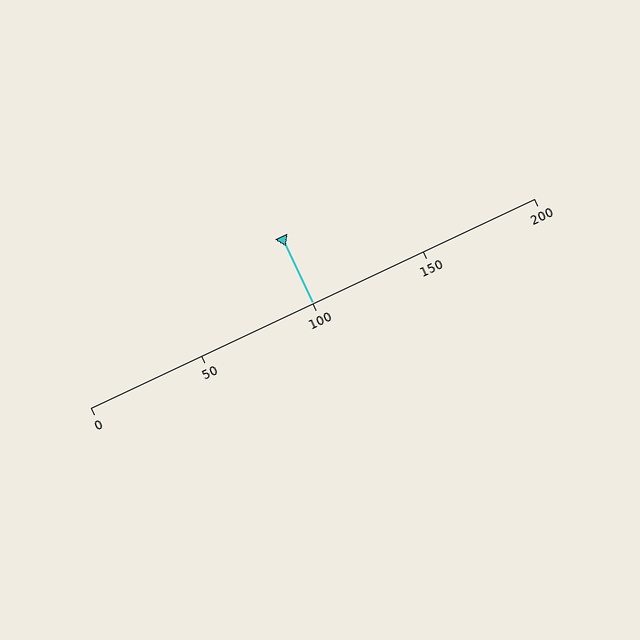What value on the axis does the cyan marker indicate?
The marker indicates approximately 100.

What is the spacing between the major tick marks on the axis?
The major ticks are spaced 50 apart.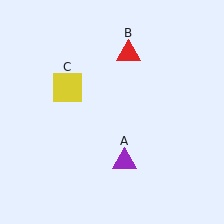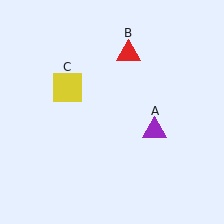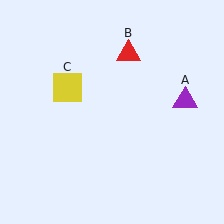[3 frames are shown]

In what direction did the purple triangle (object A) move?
The purple triangle (object A) moved up and to the right.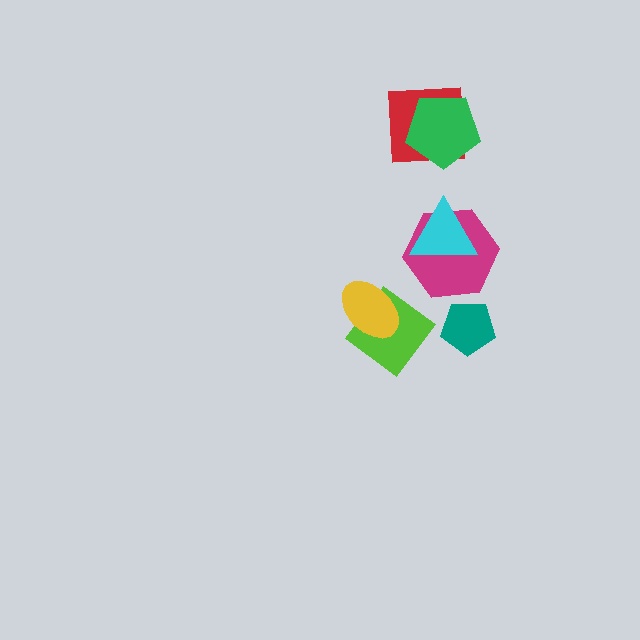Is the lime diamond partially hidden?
Yes, it is partially covered by another shape.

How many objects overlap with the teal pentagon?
0 objects overlap with the teal pentagon.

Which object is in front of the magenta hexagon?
The cyan triangle is in front of the magenta hexagon.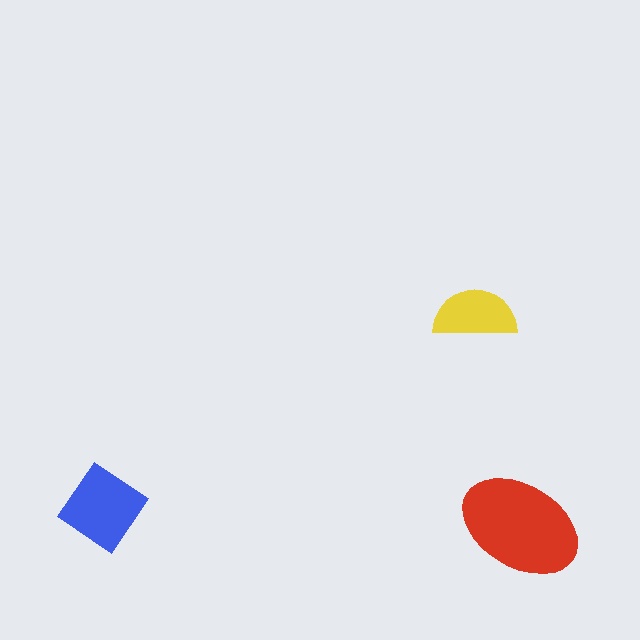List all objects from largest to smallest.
The red ellipse, the blue diamond, the yellow semicircle.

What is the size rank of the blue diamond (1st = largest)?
2nd.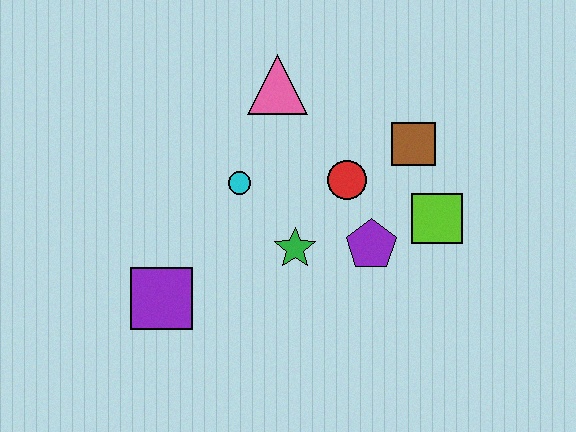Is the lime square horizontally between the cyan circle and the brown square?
No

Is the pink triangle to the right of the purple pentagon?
No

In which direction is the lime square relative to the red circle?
The lime square is to the right of the red circle.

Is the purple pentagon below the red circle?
Yes